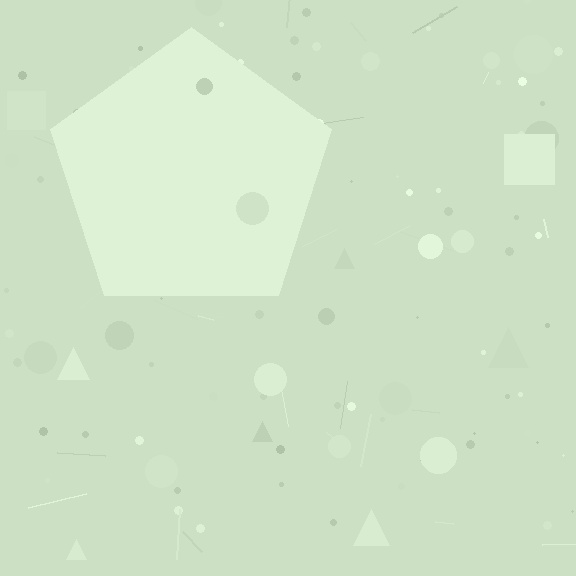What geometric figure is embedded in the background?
A pentagon is embedded in the background.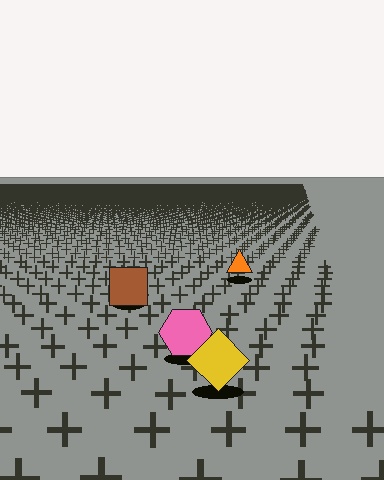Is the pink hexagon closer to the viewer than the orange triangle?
Yes. The pink hexagon is closer — you can tell from the texture gradient: the ground texture is coarser near it.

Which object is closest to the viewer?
The yellow diamond is closest. The texture marks near it are larger and more spread out.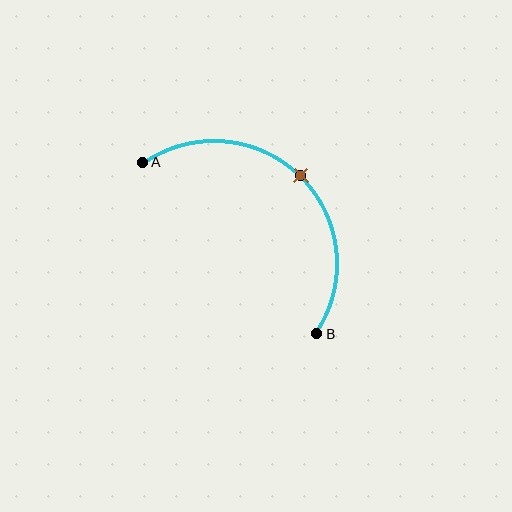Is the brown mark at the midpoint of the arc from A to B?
Yes. The brown mark lies on the arc at equal arc-length from both A and B — it is the arc midpoint.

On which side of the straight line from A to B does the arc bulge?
The arc bulges above and to the right of the straight line connecting A and B.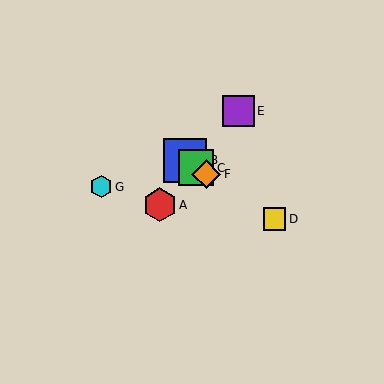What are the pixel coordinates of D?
Object D is at (275, 219).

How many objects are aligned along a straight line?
4 objects (B, C, D, F) are aligned along a straight line.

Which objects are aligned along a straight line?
Objects B, C, D, F are aligned along a straight line.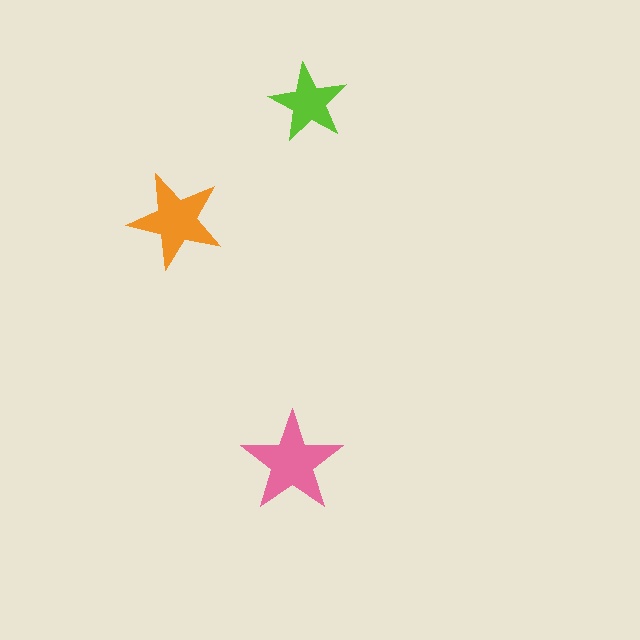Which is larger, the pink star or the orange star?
The pink one.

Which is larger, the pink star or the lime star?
The pink one.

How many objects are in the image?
There are 3 objects in the image.